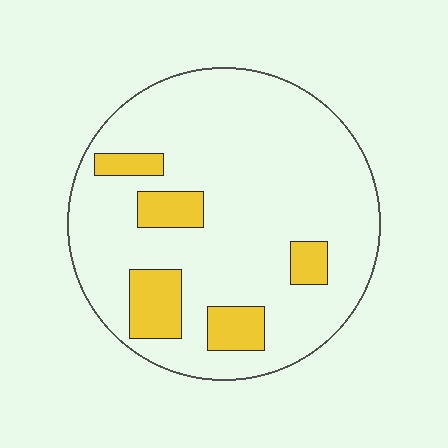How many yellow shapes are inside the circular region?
5.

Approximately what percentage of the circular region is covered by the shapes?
Approximately 15%.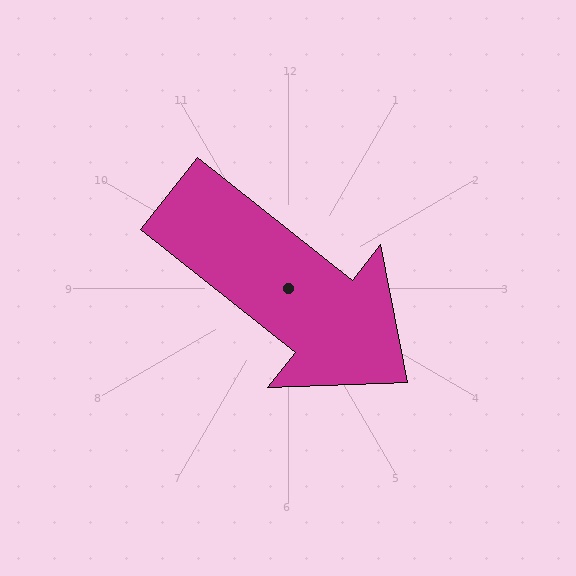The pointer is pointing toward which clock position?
Roughly 4 o'clock.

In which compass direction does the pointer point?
Southeast.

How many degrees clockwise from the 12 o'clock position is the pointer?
Approximately 128 degrees.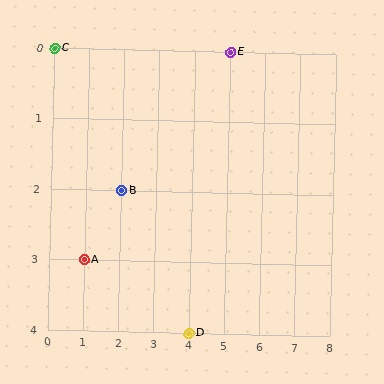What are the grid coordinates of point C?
Point C is at grid coordinates (0, 0).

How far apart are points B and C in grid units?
Points B and C are 2 columns and 2 rows apart (about 2.8 grid units diagonally).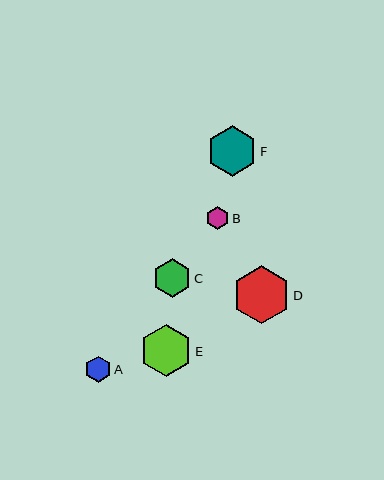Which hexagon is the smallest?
Hexagon B is the smallest with a size of approximately 23 pixels.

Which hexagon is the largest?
Hexagon D is the largest with a size of approximately 58 pixels.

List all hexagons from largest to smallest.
From largest to smallest: D, E, F, C, A, B.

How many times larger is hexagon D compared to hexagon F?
Hexagon D is approximately 1.1 times the size of hexagon F.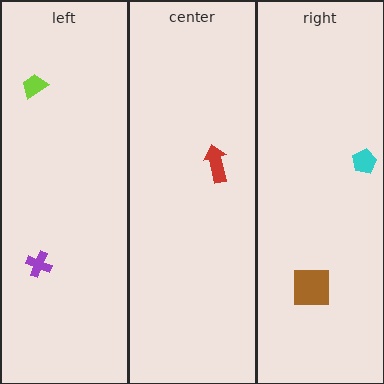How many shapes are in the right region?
2.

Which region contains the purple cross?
The left region.